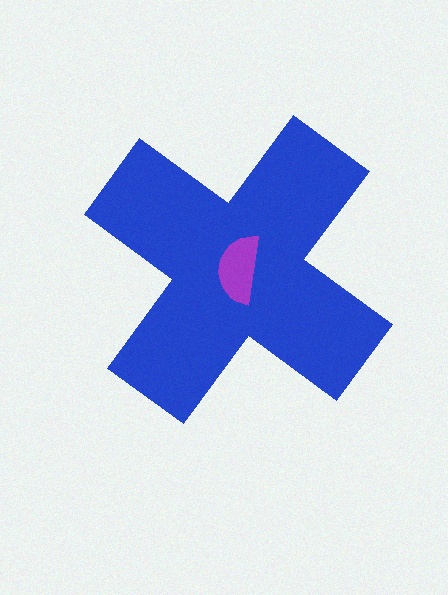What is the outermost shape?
The blue cross.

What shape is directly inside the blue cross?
The purple semicircle.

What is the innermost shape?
The purple semicircle.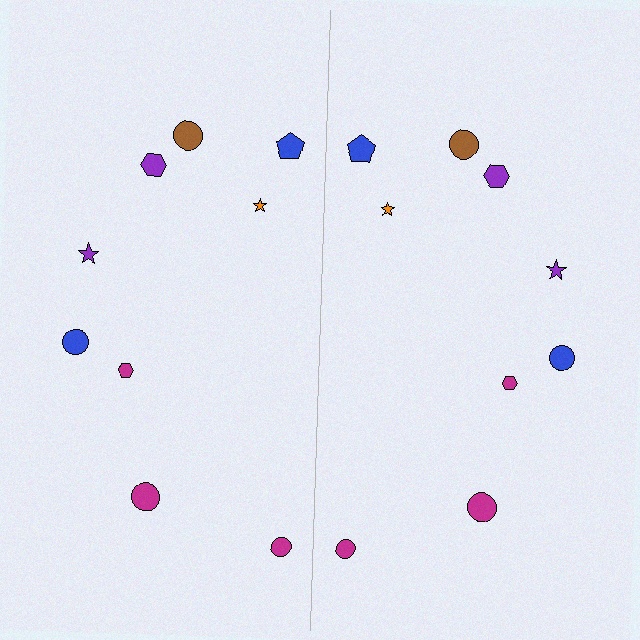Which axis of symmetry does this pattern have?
The pattern has a vertical axis of symmetry running through the center of the image.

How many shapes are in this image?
There are 18 shapes in this image.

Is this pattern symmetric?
Yes, this pattern has bilateral (reflection) symmetry.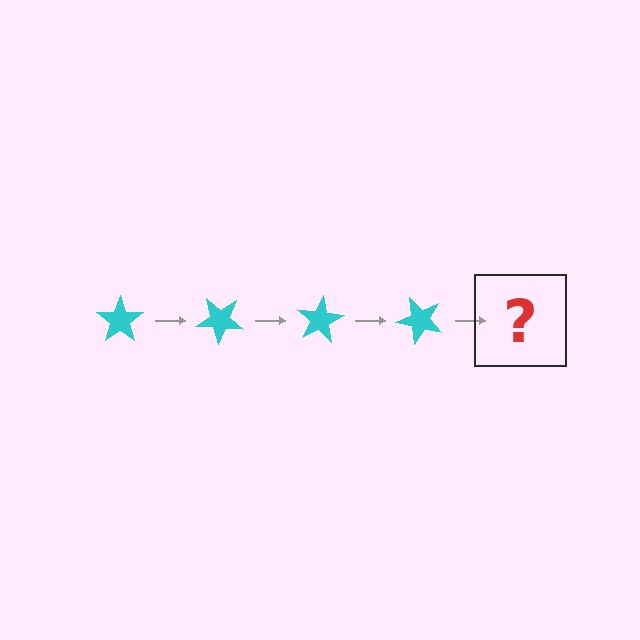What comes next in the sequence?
The next element should be a cyan star rotated 160 degrees.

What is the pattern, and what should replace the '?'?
The pattern is that the star rotates 40 degrees each step. The '?' should be a cyan star rotated 160 degrees.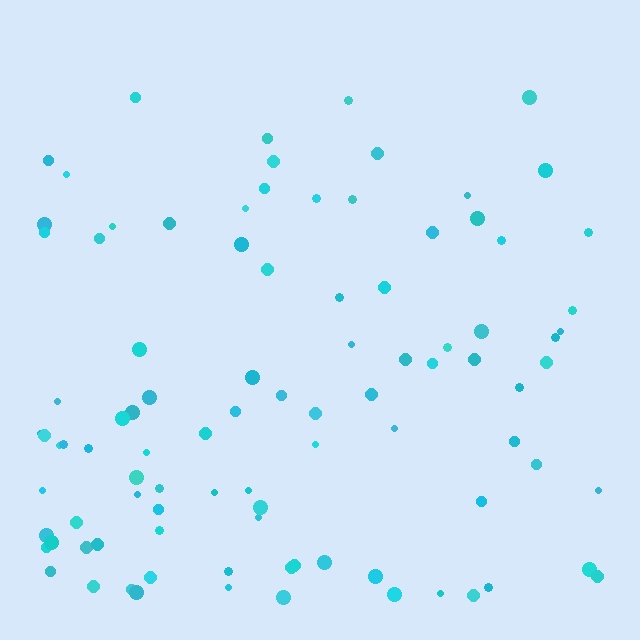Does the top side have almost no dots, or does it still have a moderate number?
Still a moderate number, just noticeably fewer than the bottom.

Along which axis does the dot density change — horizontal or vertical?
Vertical.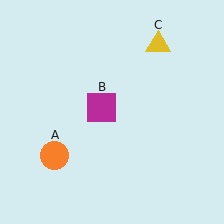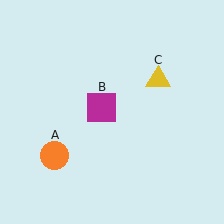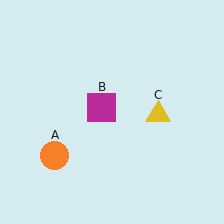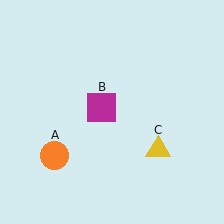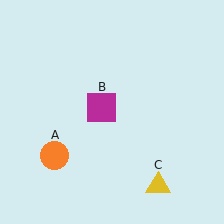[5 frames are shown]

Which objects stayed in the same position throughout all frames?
Orange circle (object A) and magenta square (object B) remained stationary.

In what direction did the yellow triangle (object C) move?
The yellow triangle (object C) moved down.